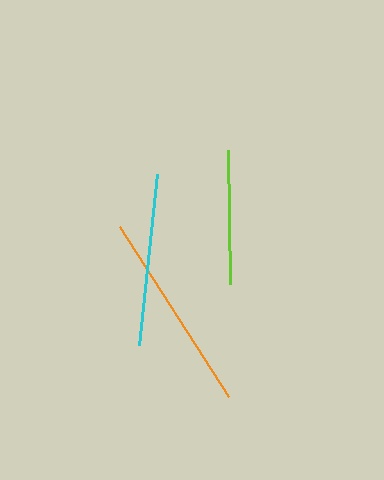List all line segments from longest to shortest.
From longest to shortest: orange, cyan, lime.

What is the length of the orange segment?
The orange segment is approximately 202 pixels long.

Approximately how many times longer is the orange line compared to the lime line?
The orange line is approximately 1.5 times the length of the lime line.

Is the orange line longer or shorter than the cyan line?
The orange line is longer than the cyan line.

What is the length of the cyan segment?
The cyan segment is approximately 171 pixels long.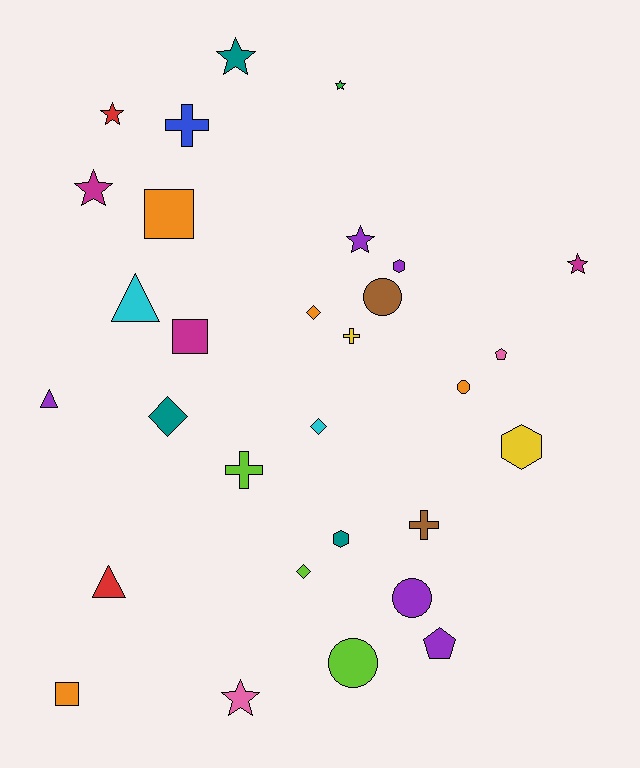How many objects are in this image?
There are 30 objects.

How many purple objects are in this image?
There are 5 purple objects.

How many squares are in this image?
There are 3 squares.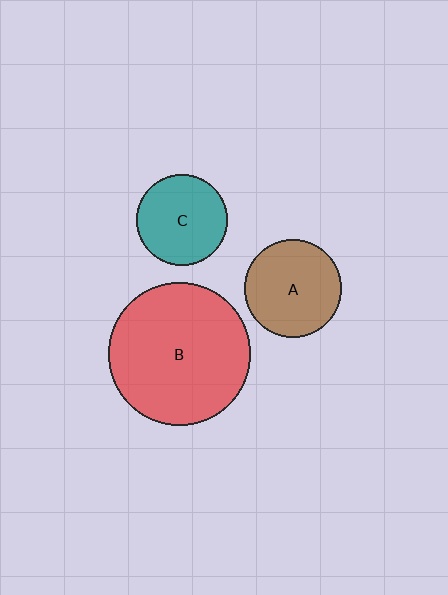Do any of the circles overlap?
No, none of the circles overlap.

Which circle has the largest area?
Circle B (red).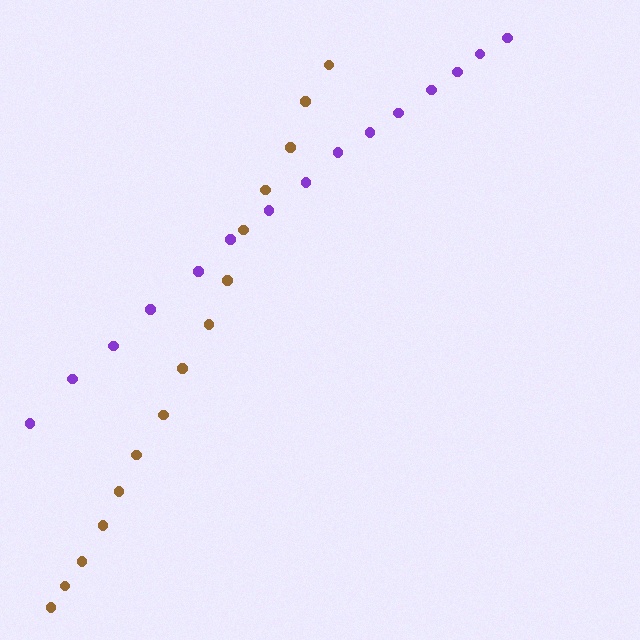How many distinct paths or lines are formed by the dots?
There are 2 distinct paths.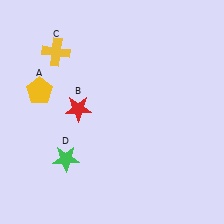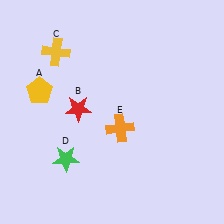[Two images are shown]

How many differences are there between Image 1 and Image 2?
There is 1 difference between the two images.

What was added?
An orange cross (E) was added in Image 2.